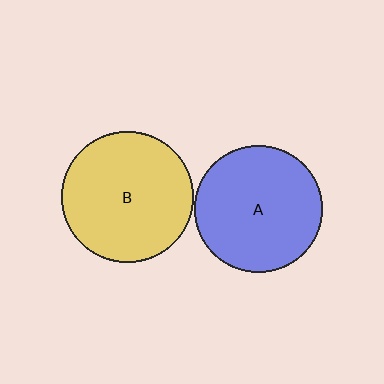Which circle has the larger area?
Circle B (yellow).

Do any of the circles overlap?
No, none of the circles overlap.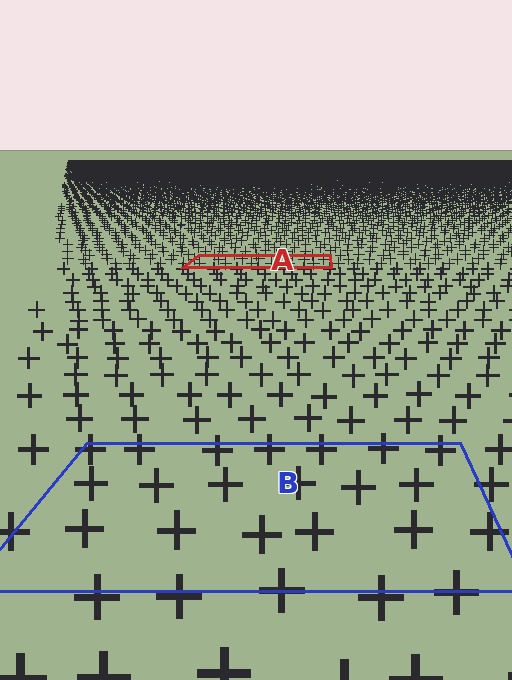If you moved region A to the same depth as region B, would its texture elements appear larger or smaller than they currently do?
They would appear larger. At a closer depth, the same texture elements are projected at a bigger on-screen size.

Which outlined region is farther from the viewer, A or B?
Region A is farther from the viewer — the texture elements inside it appear smaller and more densely packed.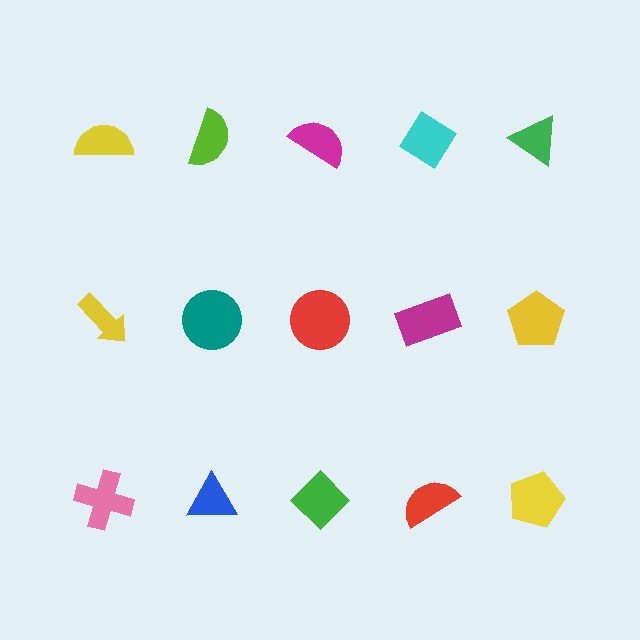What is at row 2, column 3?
A red circle.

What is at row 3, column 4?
A red semicircle.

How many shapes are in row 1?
5 shapes.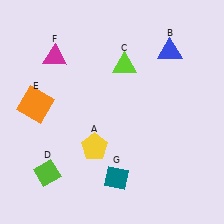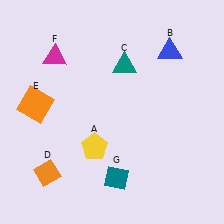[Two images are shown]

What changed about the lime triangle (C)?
In Image 1, C is lime. In Image 2, it changed to teal.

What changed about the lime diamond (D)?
In Image 1, D is lime. In Image 2, it changed to orange.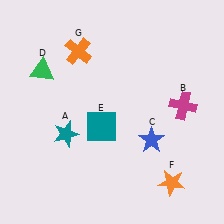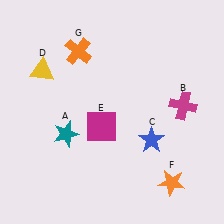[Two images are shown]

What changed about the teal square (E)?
In Image 1, E is teal. In Image 2, it changed to magenta.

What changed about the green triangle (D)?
In Image 1, D is green. In Image 2, it changed to yellow.